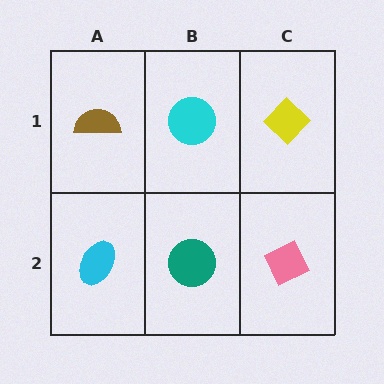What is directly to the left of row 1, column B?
A brown semicircle.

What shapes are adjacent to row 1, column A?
A cyan ellipse (row 2, column A), a cyan circle (row 1, column B).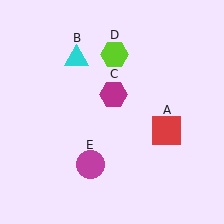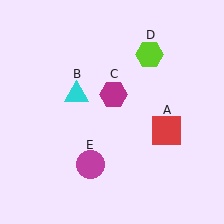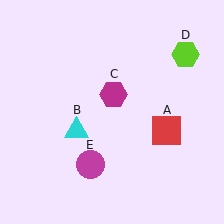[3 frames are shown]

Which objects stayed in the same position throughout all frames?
Red square (object A) and magenta hexagon (object C) and magenta circle (object E) remained stationary.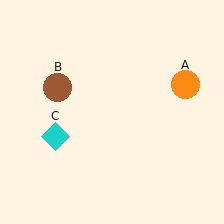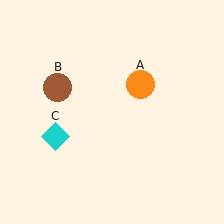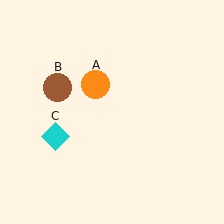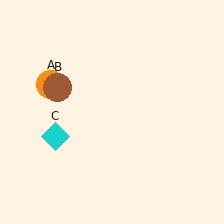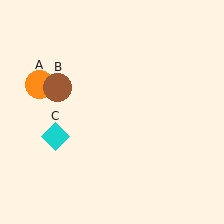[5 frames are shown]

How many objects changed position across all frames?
1 object changed position: orange circle (object A).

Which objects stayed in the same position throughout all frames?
Brown circle (object B) and cyan diamond (object C) remained stationary.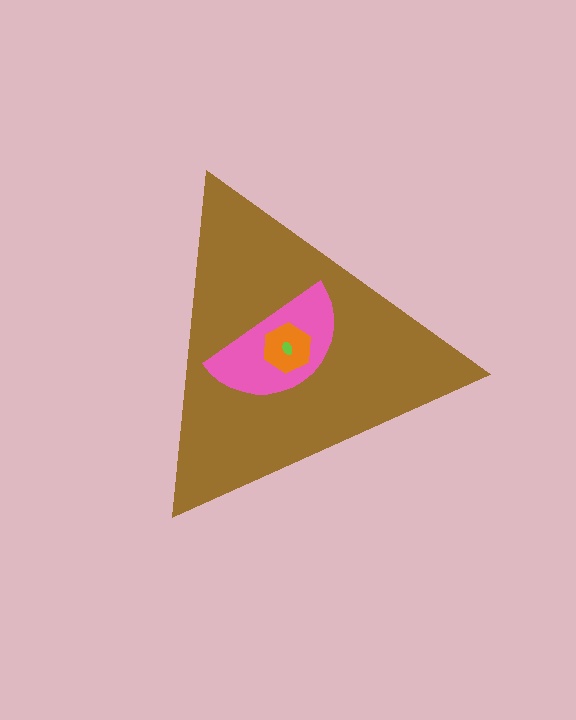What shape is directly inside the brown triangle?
The pink semicircle.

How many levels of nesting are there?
4.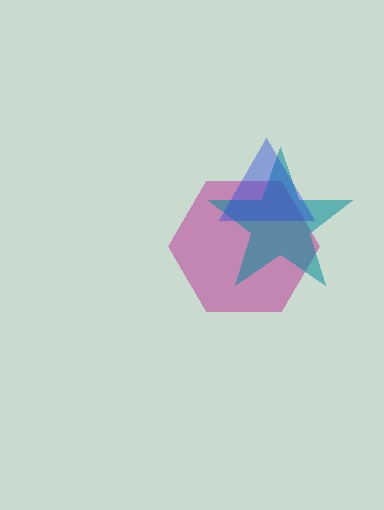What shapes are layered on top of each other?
The layered shapes are: a magenta hexagon, a teal star, a blue triangle.